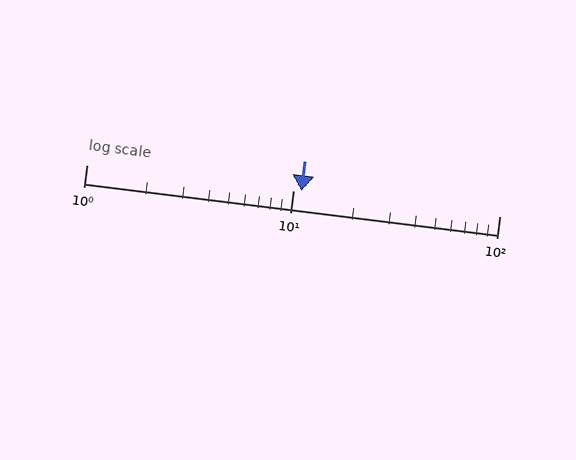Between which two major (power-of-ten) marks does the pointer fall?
The pointer is between 10 and 100.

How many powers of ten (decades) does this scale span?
The scale spans 2 decades, from 1 to 100.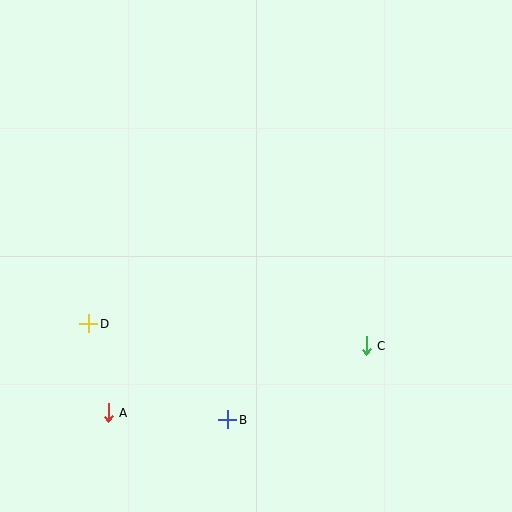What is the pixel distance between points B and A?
The distance between B and A is 120 pixels.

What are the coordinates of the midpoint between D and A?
The midpoint between D and A is at (99, 368).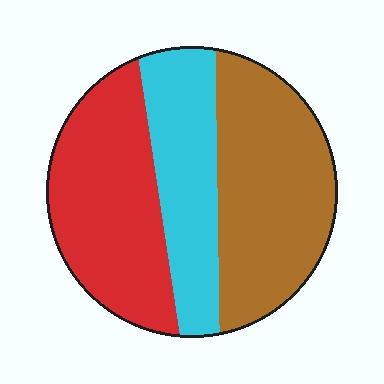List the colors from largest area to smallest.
From largest to smallest: brown, red, cyan.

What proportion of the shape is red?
Red covers roughly 35% of the shape.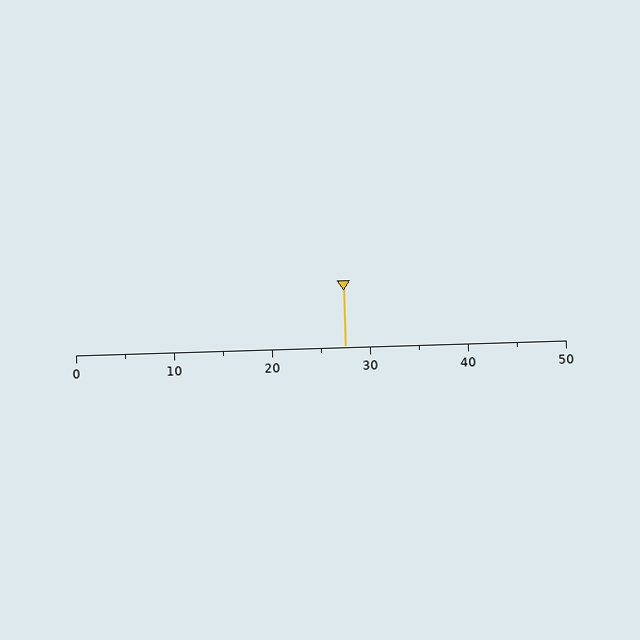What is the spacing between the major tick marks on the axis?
The major ticks are spaced 10 apart.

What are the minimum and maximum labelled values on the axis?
The axis runs from 0 to 50.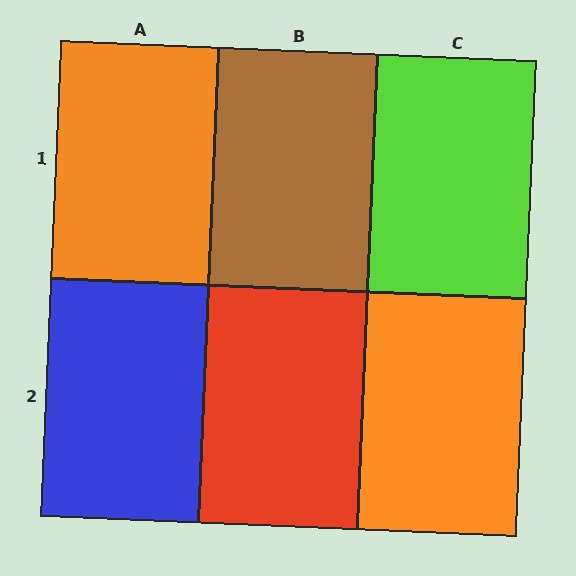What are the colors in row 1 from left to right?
Orange, brown, lime.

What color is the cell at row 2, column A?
Blue.